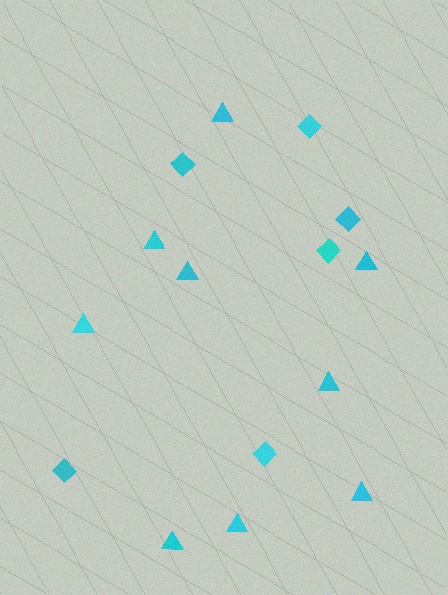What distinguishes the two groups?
There are 2 groups: one group of triangles (9) and one group of diamonds (6).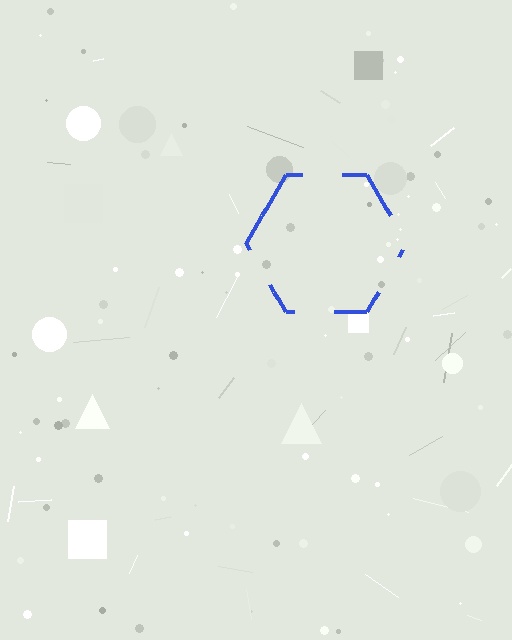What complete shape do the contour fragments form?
The contour fragments form a hexagon.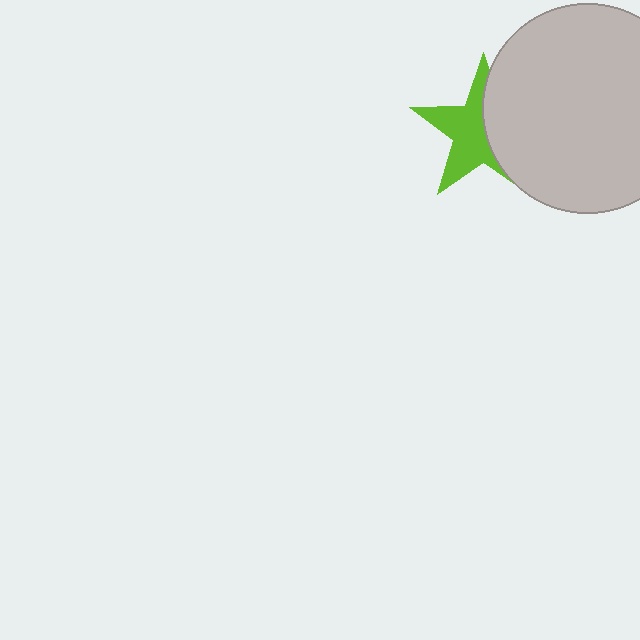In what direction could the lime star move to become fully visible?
The lime star could move left. That would shift it out from behind the light gray circle entirely.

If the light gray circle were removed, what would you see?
You would see the complete lime star.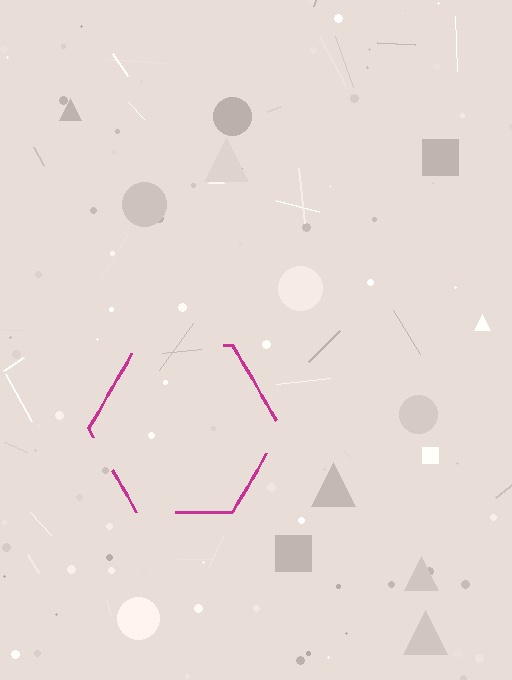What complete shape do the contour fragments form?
The contour fragments form a hexagon.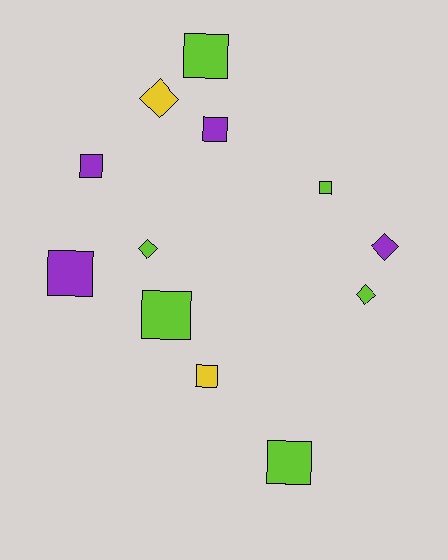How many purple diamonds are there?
There is 1 purple diamond.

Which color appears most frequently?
Lime, with 6 objects.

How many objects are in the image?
There are 12 objects.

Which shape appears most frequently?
Square, with 8 objects.